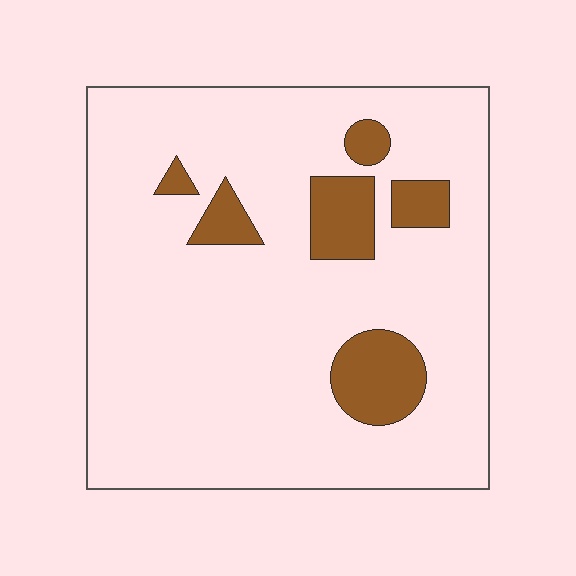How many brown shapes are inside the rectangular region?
6.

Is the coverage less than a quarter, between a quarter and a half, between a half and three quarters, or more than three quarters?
Less than a quarter.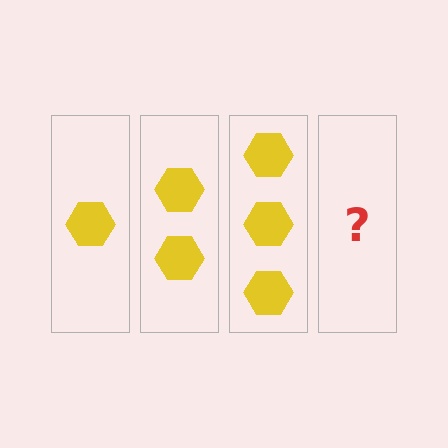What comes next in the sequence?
The next element should be 4 hexagons.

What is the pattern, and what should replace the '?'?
The pattern is that each step adds one more hexagon. The '?' should be 4 hexagons.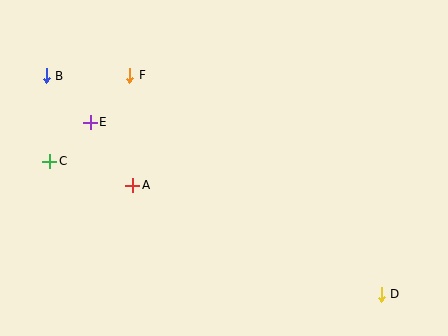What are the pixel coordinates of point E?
Point E is at (90, 122).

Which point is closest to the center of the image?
Point A at (133, 185) is closest to the center.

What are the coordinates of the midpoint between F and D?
The midpoint between F and D is at (255, 185).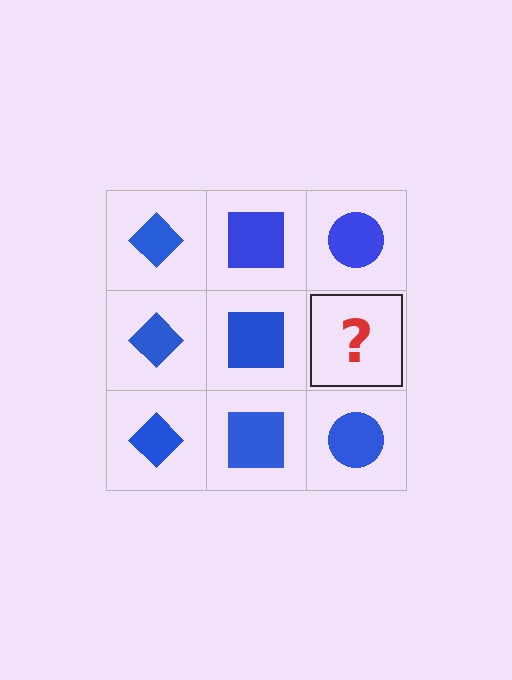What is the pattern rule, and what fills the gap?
The rule is that each column has a consistent shape. The gap should be filled with a blue circle.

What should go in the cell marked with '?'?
The missing cell should contain a blue circle.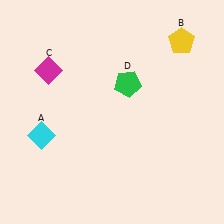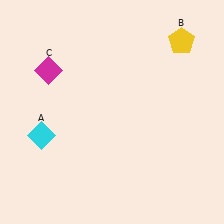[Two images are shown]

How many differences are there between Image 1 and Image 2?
There is 1 difference between the two images.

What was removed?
The green pentagon (D) was removed in Image 2.